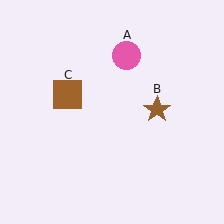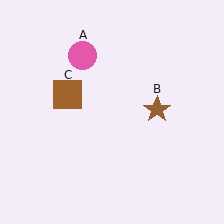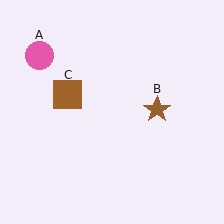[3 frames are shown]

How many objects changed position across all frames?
1 object changed position: pink circle (object A).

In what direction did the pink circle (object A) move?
The pink circle (object A) moved left.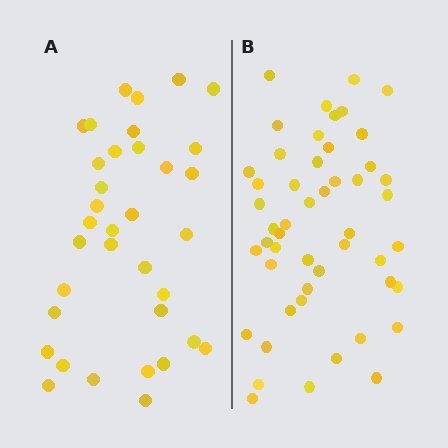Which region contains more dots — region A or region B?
Region B (the right region) has more dots.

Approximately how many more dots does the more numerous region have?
Region B has approximately 15 more dots than region A.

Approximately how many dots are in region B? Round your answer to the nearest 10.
About 50 dots.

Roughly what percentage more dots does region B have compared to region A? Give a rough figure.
About 45% more.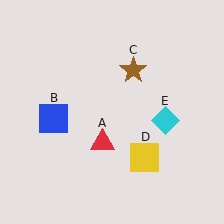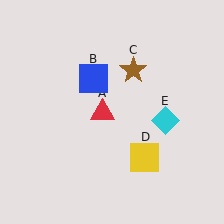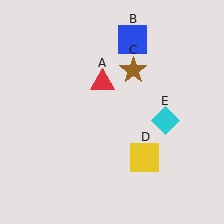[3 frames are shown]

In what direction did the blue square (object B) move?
The blue square (object B) moved up and to the right.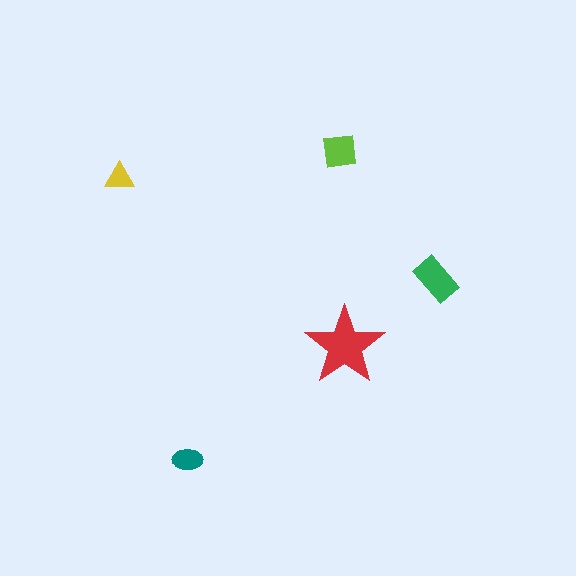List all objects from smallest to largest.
The yellow triangle, the teal ellipse, the lime square, the green rectangle, the red star.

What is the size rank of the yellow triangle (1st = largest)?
5th.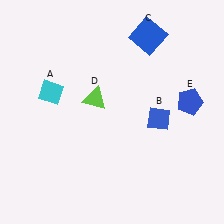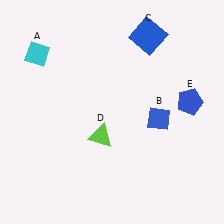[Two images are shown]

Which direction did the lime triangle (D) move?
The lime triangle (D) moved down.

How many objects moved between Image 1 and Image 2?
2 objects moved between the two images.